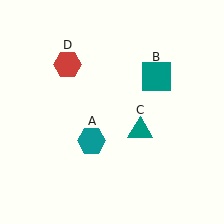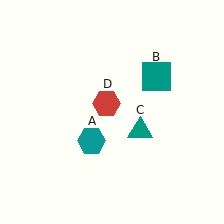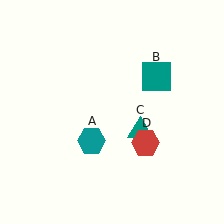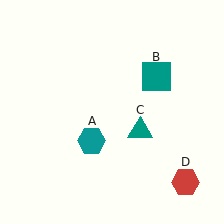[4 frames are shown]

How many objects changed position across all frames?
1 object changed position: red hexagon (object D).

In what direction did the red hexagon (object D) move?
The red hexagon (object D) moved down and to the right.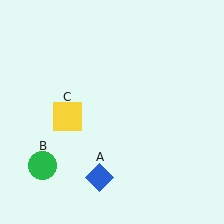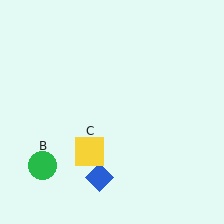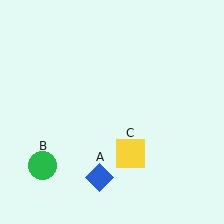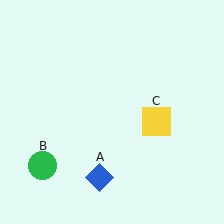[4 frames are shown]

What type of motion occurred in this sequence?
The yellow square (object C) rotated counterclockwise around the center of the scene.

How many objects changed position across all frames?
1 object changed position: yellow square (object C).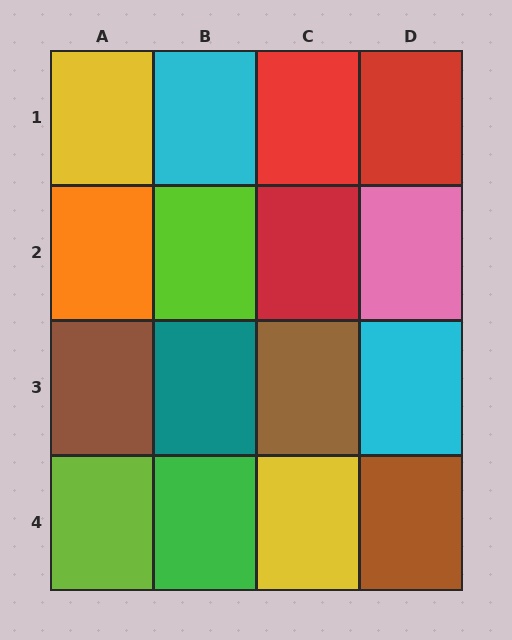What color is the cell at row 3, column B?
Teal.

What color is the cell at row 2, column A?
Orange.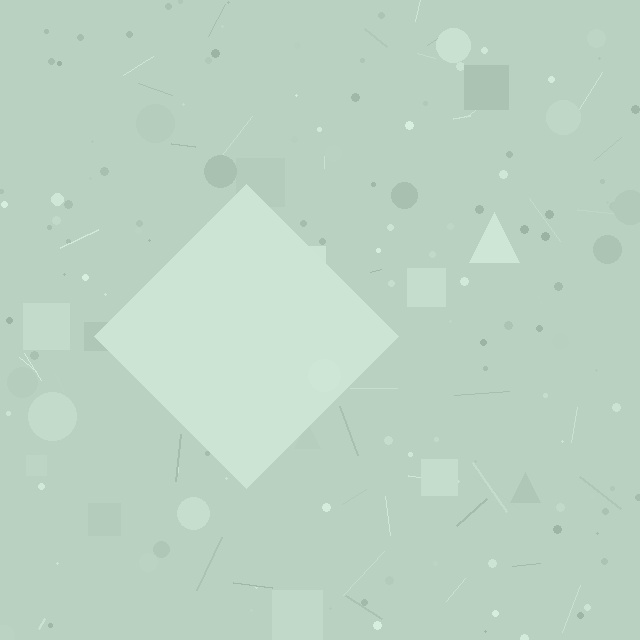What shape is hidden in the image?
A diamond is hidden in the image.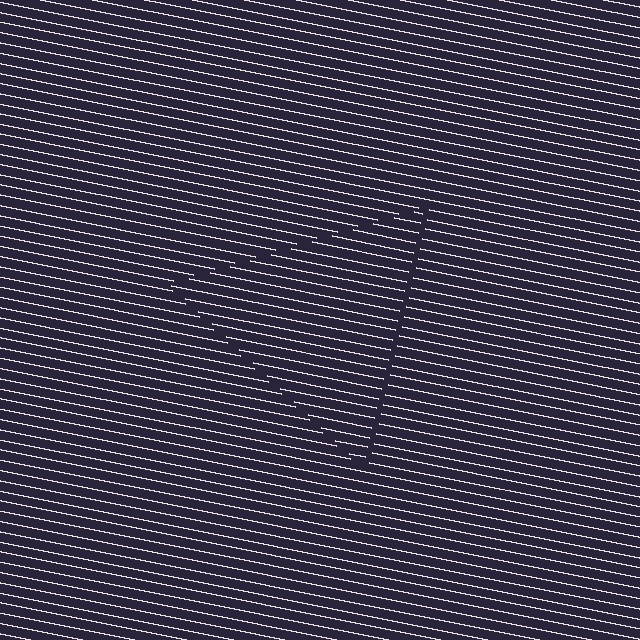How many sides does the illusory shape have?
3 sides — the line-ends trace a triangle.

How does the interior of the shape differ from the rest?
The interior of the shape contains the same grating, shifted by half a period — the contour is defined by the phase discontinuity where line-ends from the inner and outer gratings abut.